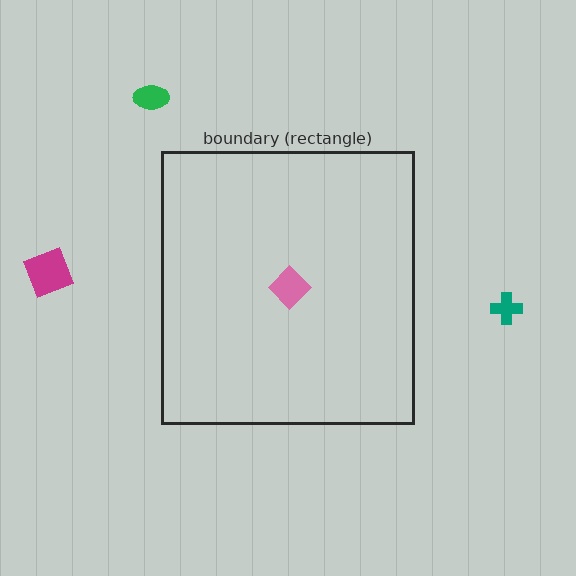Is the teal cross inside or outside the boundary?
Outside.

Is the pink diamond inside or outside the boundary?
Inside.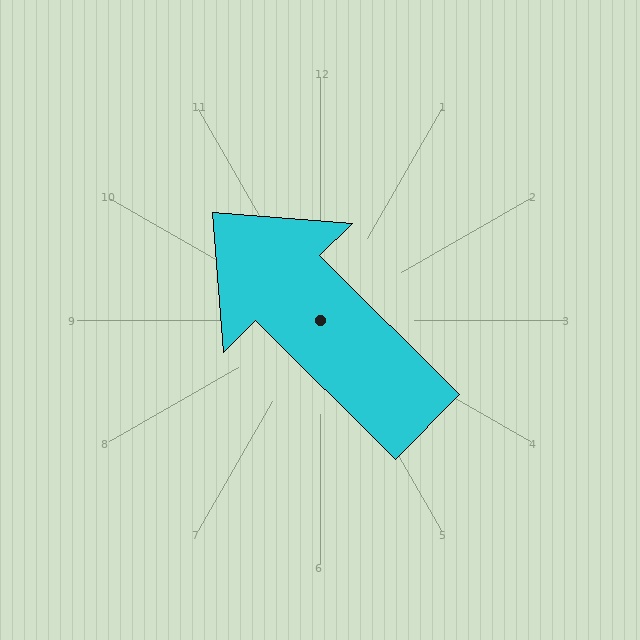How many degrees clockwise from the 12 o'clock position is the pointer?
Approximately 315 degrees.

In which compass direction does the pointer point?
Northwest.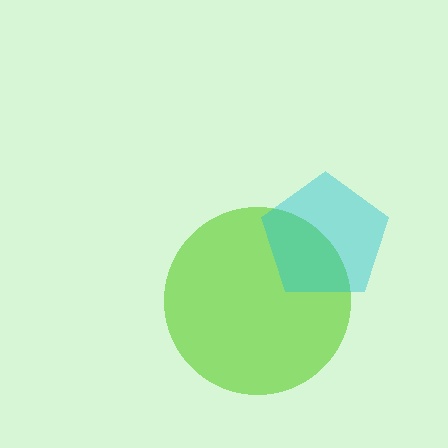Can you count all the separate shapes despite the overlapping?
Yes, there are 2 separate shapes.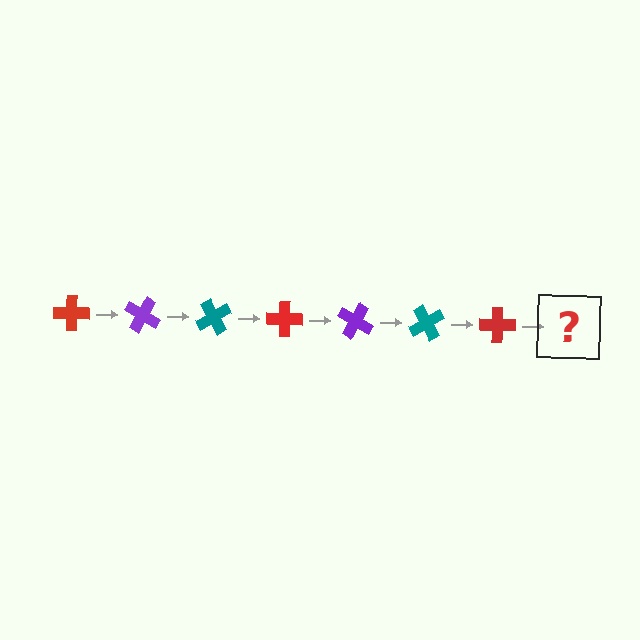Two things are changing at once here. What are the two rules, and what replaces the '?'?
The two rules are that it rotates 30 degrees each step and the color cycles through red, purple, and teal. The '?' should be a purple cross, rotated 210 degrees from the start.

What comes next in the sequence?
The next element should be a purple cross, rotated 210 degrees from the start.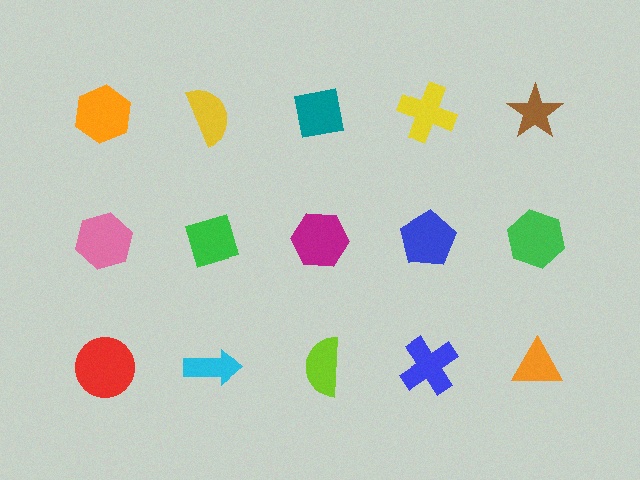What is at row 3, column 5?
An orange triangle.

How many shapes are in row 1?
5 shapes.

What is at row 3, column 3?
A lime semicircle.